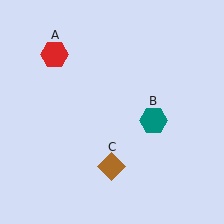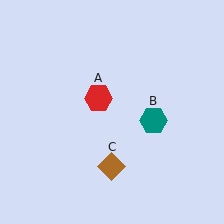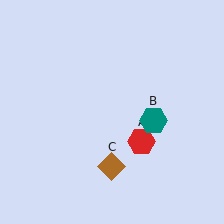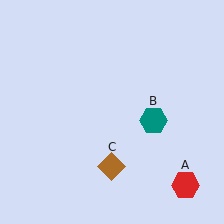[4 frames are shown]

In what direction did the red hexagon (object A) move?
The red hexagon (object A) moved down and to the right.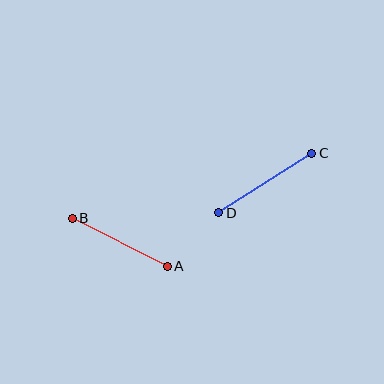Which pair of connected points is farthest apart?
Points C and D are farthest apart.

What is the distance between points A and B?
The distance is approximately 106 pixels.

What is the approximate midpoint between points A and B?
The midpoint is at approximately (120, 242) pixels.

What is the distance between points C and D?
The distance is approximately 110 pixels.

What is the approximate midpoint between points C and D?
The midpoint is at approximately (265, 183) pixels.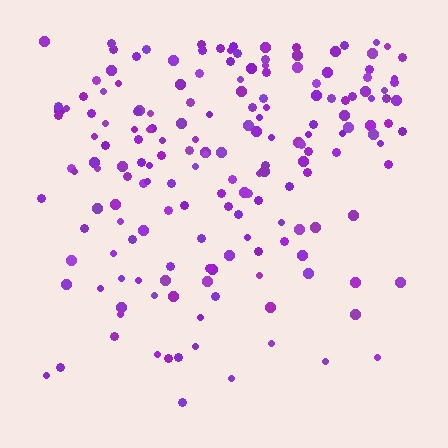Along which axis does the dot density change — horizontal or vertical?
Vertical.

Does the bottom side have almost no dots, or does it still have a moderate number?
Still a moderate number, just noticeably fewer than the top.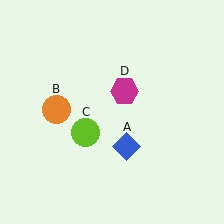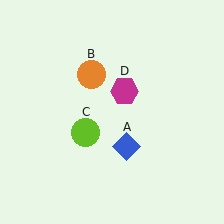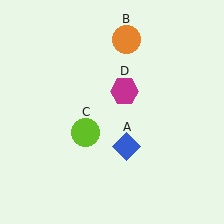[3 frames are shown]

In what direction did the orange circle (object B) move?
The orange circle (object B) moved up and to the right.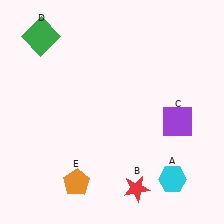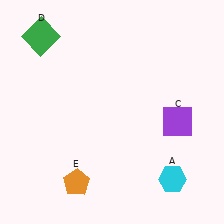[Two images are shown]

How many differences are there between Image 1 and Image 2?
There is 1 difference between the two images.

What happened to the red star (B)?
The red star (B) was removed in Image 2. It was in the bottom-right area of Image 1.